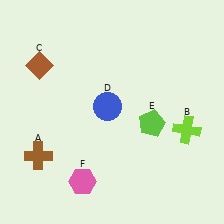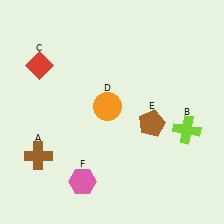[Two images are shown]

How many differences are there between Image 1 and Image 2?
There are 3 differences between the two images.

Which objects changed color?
C changed from brown to red. D changed from blue to orange. E changed from lime to brown.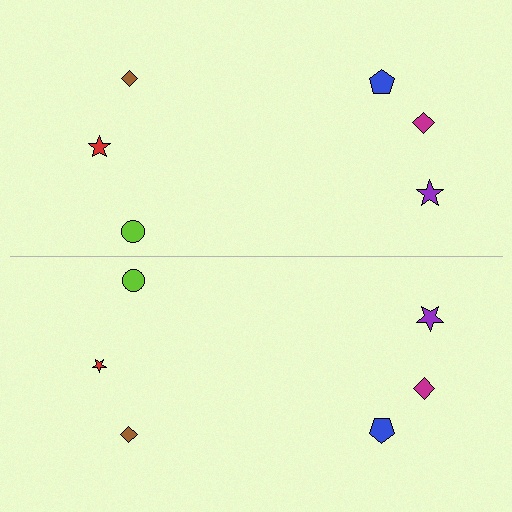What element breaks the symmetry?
The red star on the bottom side has a different size than its mirror counterpart.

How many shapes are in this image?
There are 12 shapes in this image.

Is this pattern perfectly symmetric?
No, the pattern is not perfectly symmetric. The red star on the bottom side has a different size than its mirror counterpart.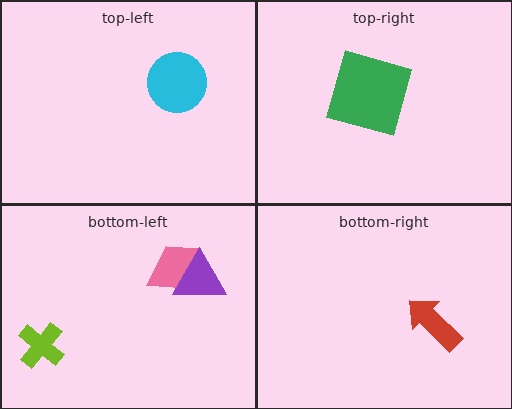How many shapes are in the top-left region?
1.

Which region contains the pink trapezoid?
The bottom-left region.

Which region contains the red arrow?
The bottom-right region.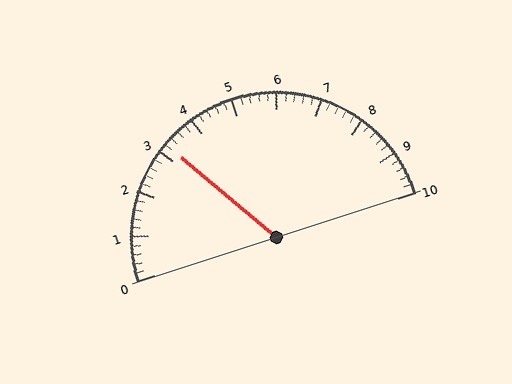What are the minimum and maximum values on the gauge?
The gauge ranges from 0 to 10.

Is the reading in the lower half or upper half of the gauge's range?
The reading is in the lower half of the range (0 to 10).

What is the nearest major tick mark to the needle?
The nearest major tick mark is 3.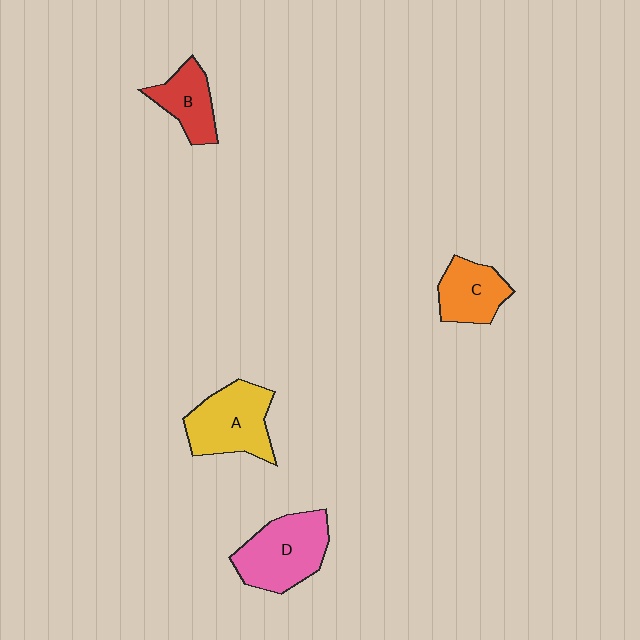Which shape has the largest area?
Shape D (pink).